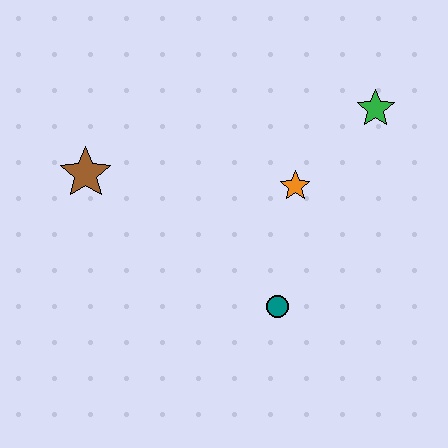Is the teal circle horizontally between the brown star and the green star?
Yes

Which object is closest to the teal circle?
The orange star is closest to the teal circle.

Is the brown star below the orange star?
No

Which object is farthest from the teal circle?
The brown star is farthest from the teal circle.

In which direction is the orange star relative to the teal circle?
The orange star is above the teal circle.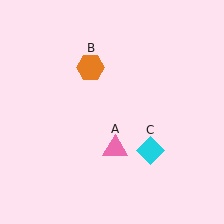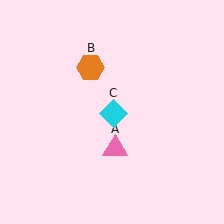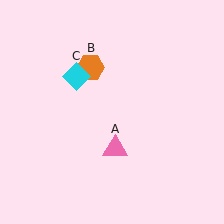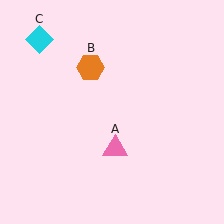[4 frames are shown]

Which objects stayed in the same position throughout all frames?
Pink triangle (object A) and orange hexagon (object B) remained stationary.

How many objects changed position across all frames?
1 object changed position: cyan diamond (object C).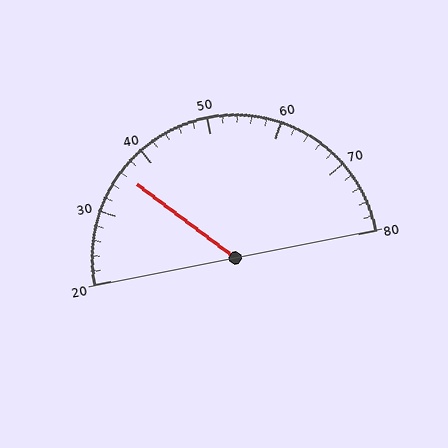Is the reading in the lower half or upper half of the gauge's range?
The reading is in the lower half of the range (20 to 80).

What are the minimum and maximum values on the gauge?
The gauge ranges from 20 to 80.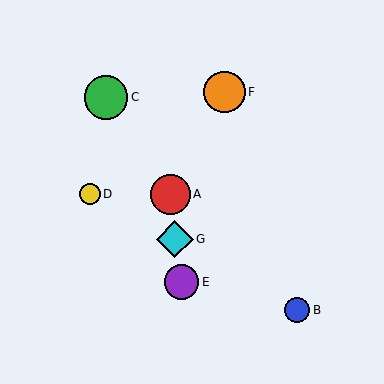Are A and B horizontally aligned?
No, A is at y≈194 and B is at y≈310.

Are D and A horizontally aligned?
Yes, both are at y≈194.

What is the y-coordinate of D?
Object D is at y≈194.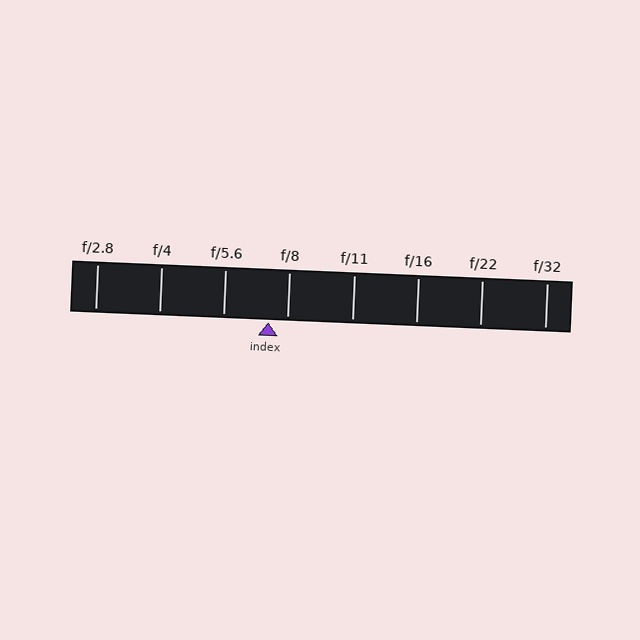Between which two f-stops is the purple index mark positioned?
The index mark is between f/5.6 and f/8.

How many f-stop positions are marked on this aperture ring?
There are 8 f-stop positions marked.